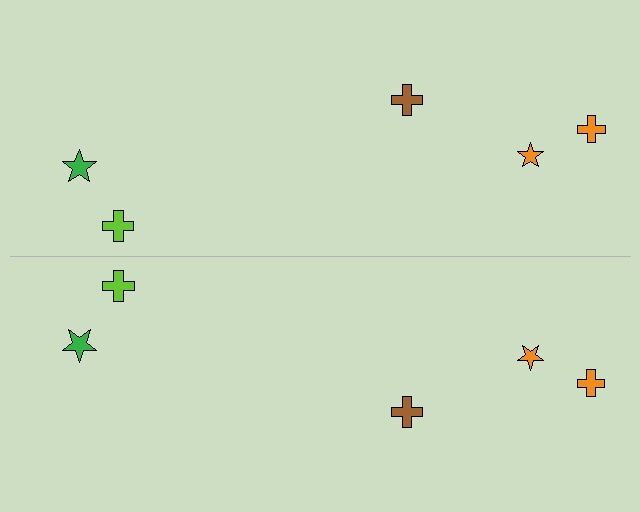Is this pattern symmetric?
Yes, this pattern has bilateral (reflection) symmetry.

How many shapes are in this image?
There are 10 shapes in this image.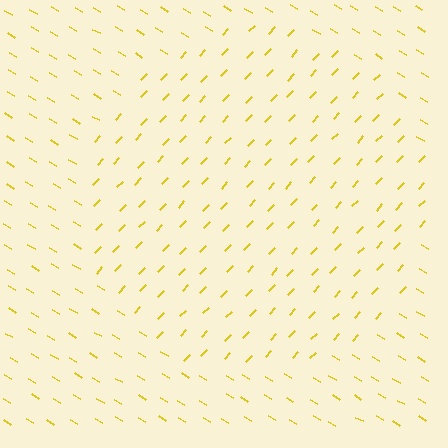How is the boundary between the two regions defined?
The boundary is defined purely by a change in line orientation (approximately 76 degrees difference). All lines are the same color and thickness.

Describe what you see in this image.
The image is filled with small yellow line segments. A circle region in the image has lines oriented differently from the surrounding lines, creating a visible texture boundary.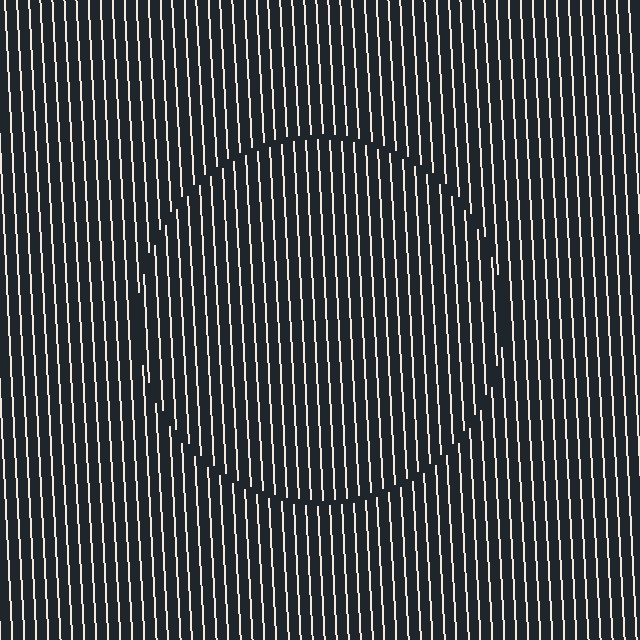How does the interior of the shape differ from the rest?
The interior of the shape contains the same grating, shifted by half a period — the contour is defined by the phase discontinuity where line-ends from the inner and outer gratings abut.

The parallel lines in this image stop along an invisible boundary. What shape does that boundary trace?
An illusory circle. The interior of the shape contains the same grating, shifted by half a period — the contour is defined by the phase discontinuity where line-ends from the inner and outer gratings abut.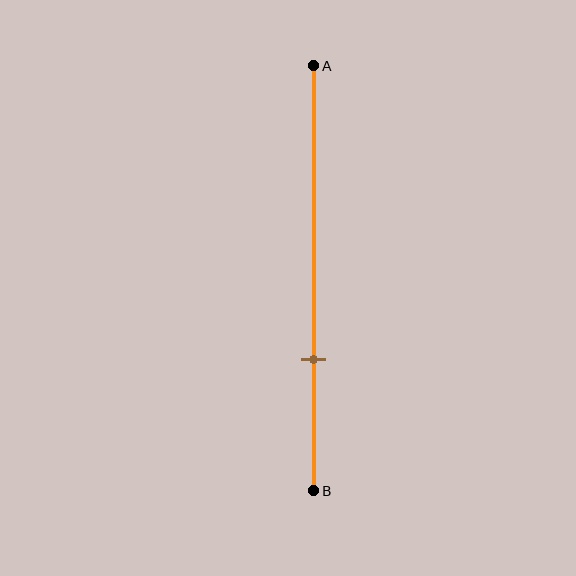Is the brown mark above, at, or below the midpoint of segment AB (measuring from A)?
The brown mark is below the midpoint of segment AB.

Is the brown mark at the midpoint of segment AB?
No, the mark is at about 70% from A, not at the 50% midpoint.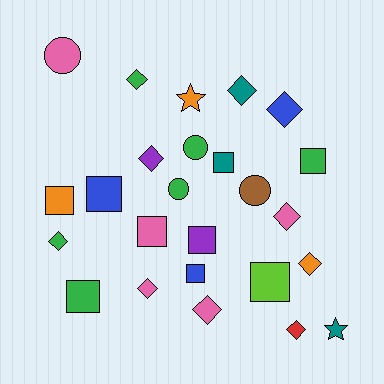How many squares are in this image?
There are 9 squares.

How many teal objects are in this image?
There are 3 teal objects.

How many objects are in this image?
There are 25 objects.